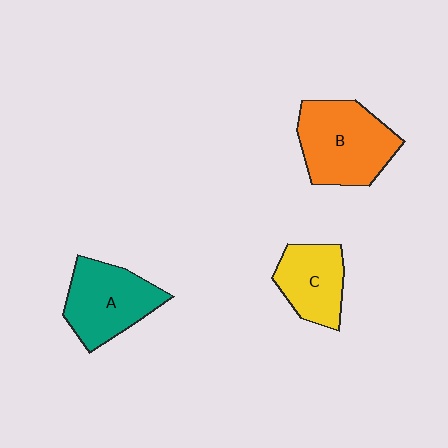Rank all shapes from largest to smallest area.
From largest to smallest: B (orange), A (teal), C (yellow).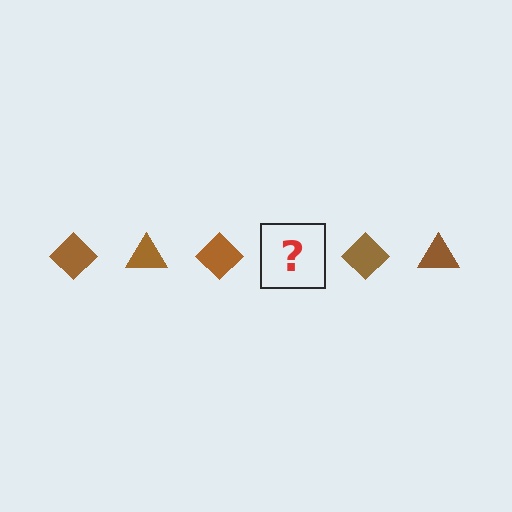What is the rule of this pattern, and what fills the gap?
The rule is that the pattern cycles through diamond, triangle shapes in brown. The gap should be filled with a brown triangle.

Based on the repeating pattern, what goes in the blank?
The blank should be a brown triangle.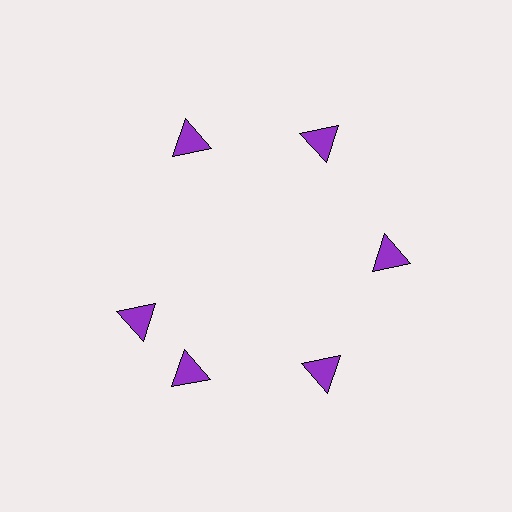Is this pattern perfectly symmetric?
No. The 6 purple triangles are arranged in a ring, but one element near the 9 o'clock position is rotated out of alignment along the ring, breaking the 6-fold rotational symmetry.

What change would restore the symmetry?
The symmetry would be restored by rotating it back into even spacing with its neighbors so that all 6 triangles sit at equal angles and equal distance from the center.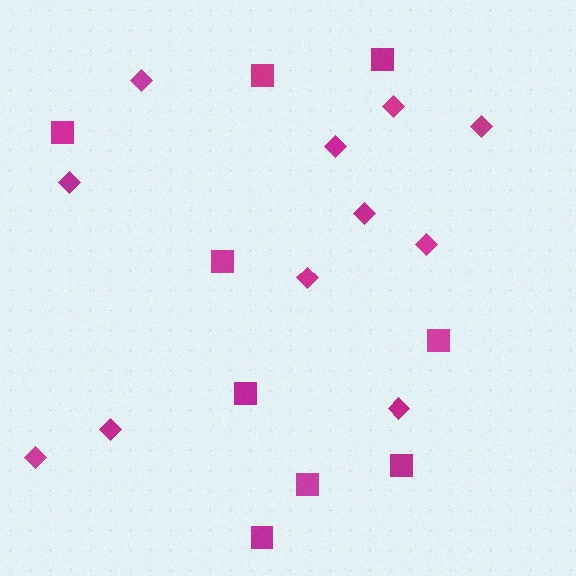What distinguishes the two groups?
There are 2 groups: one group of squares (9) and one group of diamonds (11).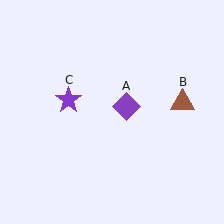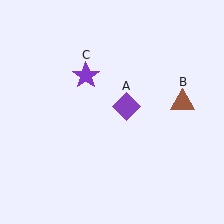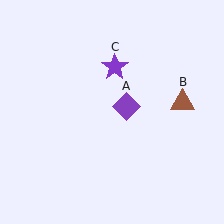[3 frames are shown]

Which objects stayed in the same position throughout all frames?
Purple diamond (object A) and brown triangle (object B) remained stationary.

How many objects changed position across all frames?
1 object changed position: purple star (object C).